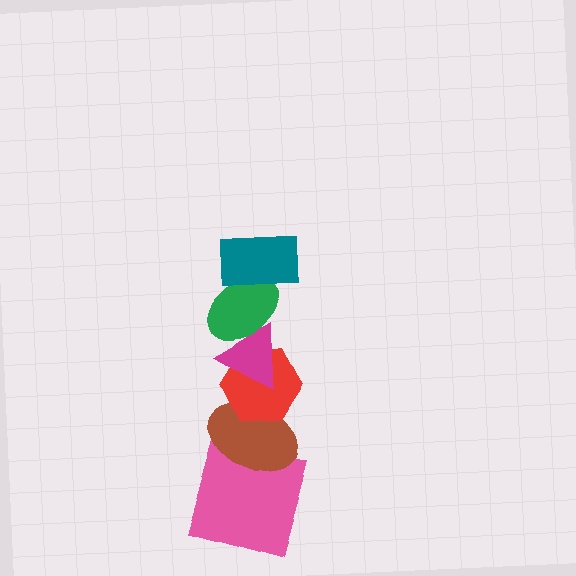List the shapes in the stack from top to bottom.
From top to bottom: the teal rectangle, the green ellipse, the magenta triangle, the red hexagon, the brown ellipse, the pink square.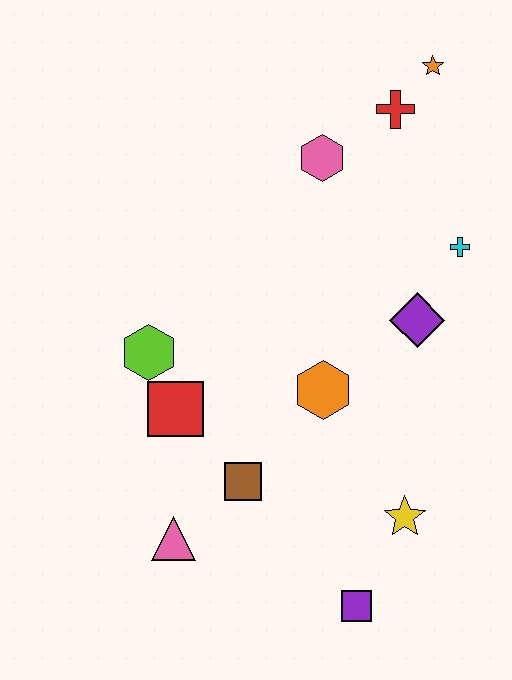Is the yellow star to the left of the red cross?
No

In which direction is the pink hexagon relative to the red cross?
The pink hexagon is to the left of the red cross.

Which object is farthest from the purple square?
The orange star is farthest from the purple square.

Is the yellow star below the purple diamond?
Yes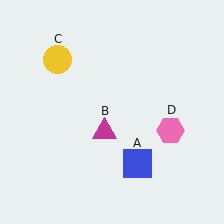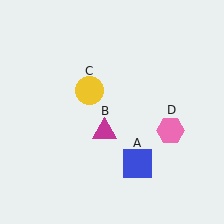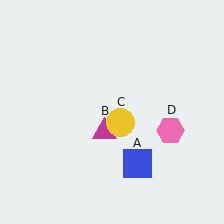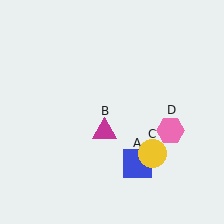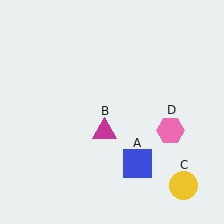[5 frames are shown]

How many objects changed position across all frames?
1 object changed position: yellow circle (object C).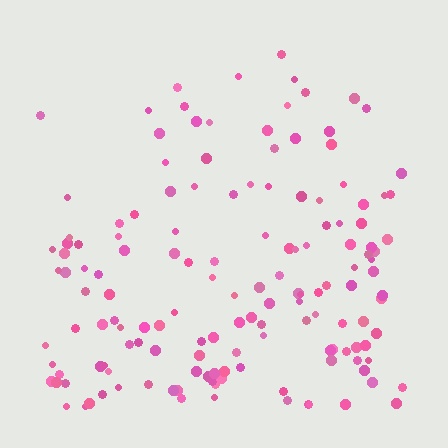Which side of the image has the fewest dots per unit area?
The top.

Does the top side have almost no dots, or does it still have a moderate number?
Still a moderate number, just noticeably fewer than the bottom.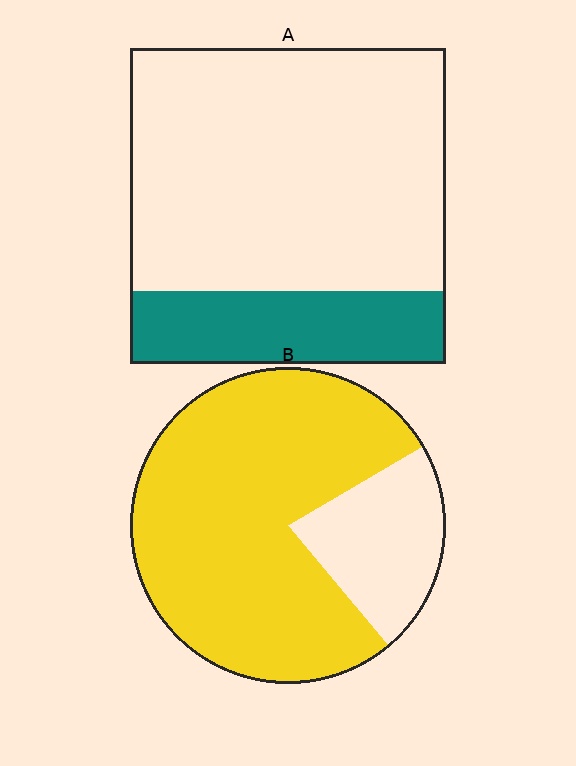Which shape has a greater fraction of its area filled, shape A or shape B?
Shape B.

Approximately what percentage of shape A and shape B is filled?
A is approximately 25% and B is approximately 80%.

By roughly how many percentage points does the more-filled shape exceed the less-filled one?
By roughly 55 percentage points (B over A).